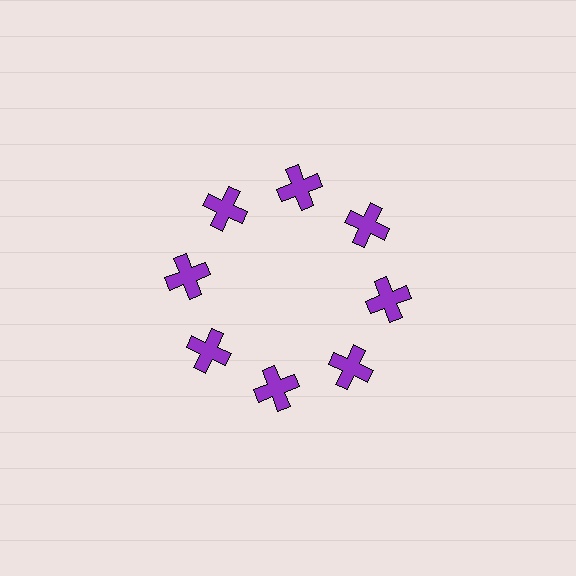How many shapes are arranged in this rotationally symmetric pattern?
There are 8 shapes, arranged in 8 groups of 1.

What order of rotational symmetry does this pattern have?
This pattern has 8-fold rotational symmetry.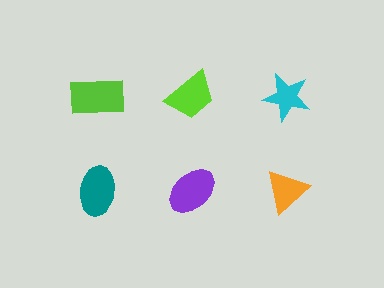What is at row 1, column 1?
A lime rectangle.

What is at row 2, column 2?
A purple ellipse.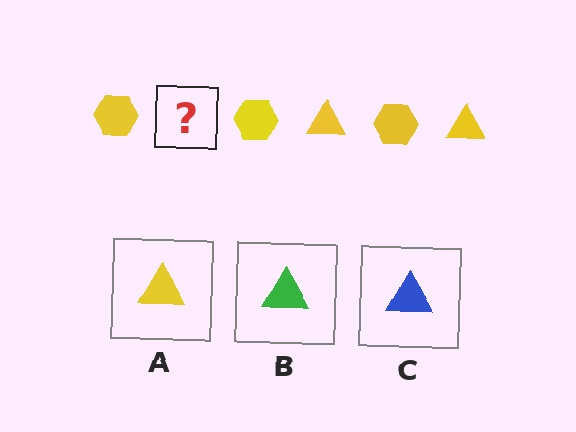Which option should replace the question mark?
Option A.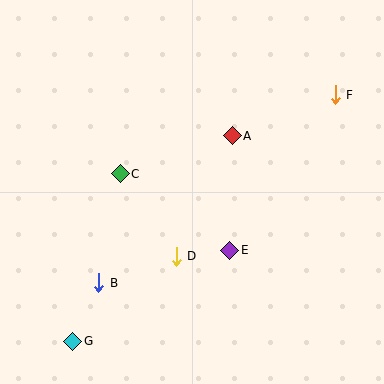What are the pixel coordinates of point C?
Point C is at (120, 174).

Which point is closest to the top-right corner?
Point F is closest to the top-right corner.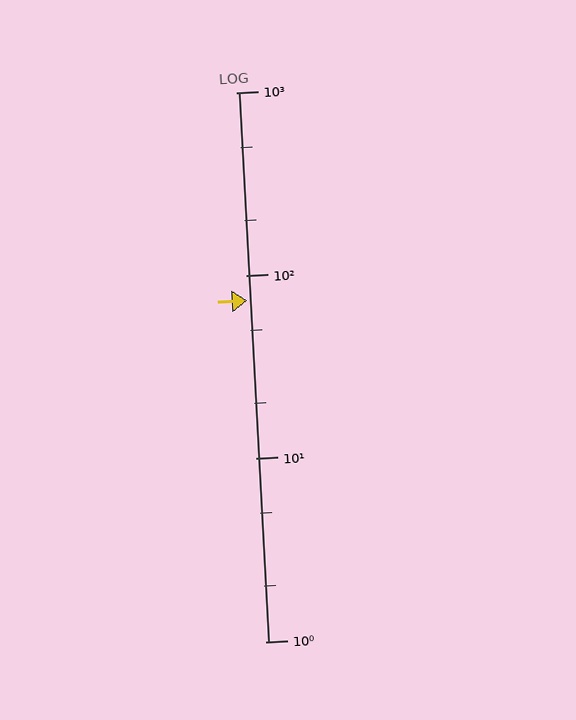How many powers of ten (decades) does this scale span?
The scale spans 3 decades, from 1 to 1000.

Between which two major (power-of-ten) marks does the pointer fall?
The pointer is between 10 and 100.